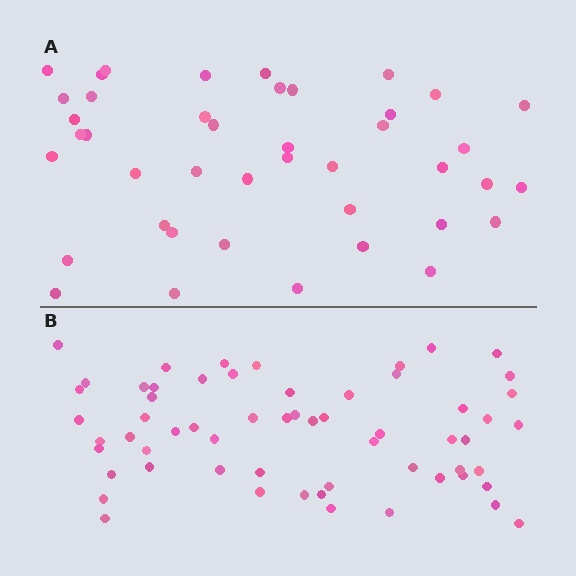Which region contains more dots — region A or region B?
Region B (the bottom region) has more dots.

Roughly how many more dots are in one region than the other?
Region B has approximately 20 more dots than region A.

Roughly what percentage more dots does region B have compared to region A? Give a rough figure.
About 45% more.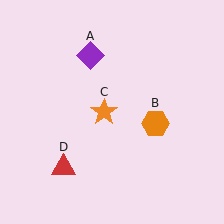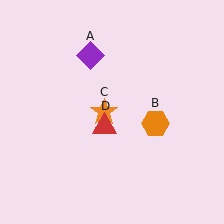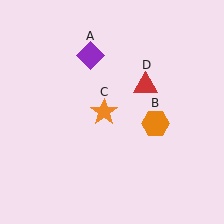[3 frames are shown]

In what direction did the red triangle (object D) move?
The red triangle (object D) moved up and to the right.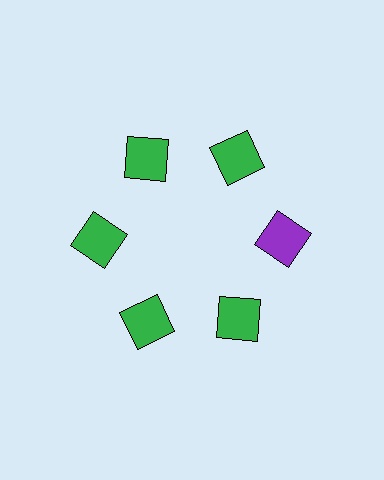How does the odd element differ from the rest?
It has a different color: purple instead of green.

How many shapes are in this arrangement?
There are 6 shapes arranged in a ring pattern.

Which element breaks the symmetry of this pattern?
The purple square at roughly the 3 o'clock position breaks the symmetry. All other shapes are green squares.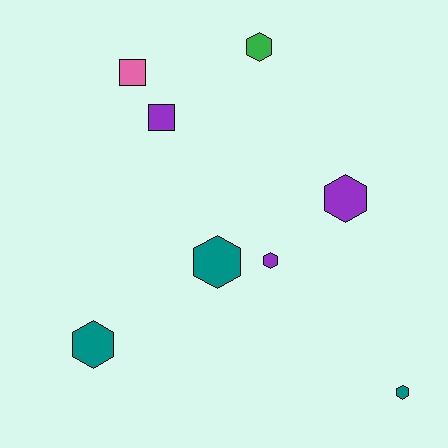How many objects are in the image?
There are 8 objects.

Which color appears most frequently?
Teal, with 3 objects.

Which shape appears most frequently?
Hexagon, with 6 objects.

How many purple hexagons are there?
There are 2 purple hexagons.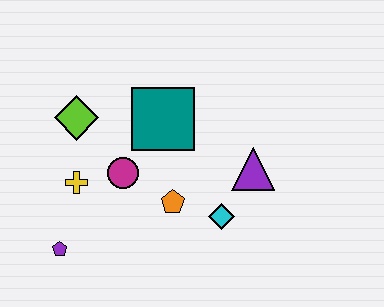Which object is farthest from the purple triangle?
The purple pentagon is farthest from the purple triangle.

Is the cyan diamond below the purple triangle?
Yes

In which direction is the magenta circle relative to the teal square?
The magenta circle is below the teal square.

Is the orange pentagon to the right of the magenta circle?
Yes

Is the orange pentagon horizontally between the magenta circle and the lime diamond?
No